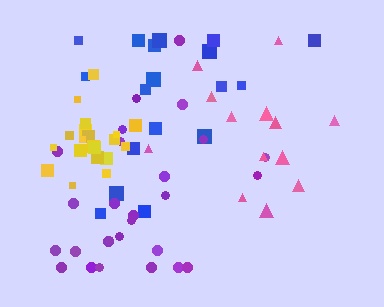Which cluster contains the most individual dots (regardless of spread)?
Purple (27).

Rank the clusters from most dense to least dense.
yellow, purple, pink, blue.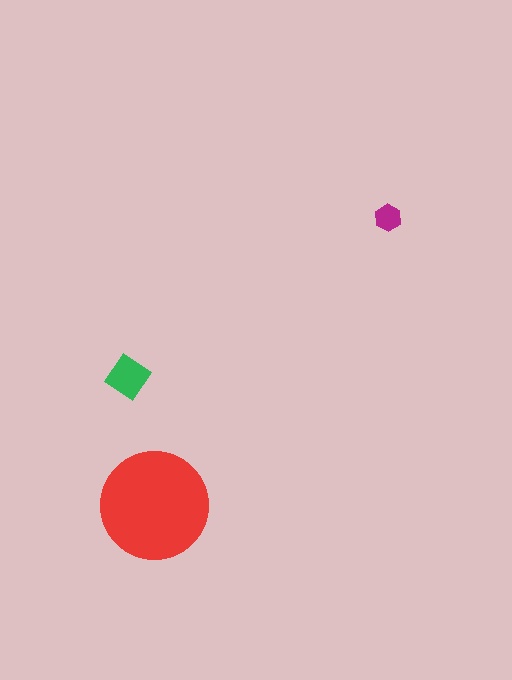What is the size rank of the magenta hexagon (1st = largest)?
3rd.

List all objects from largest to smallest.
The red circle, the green diamond, the magenta hexagon.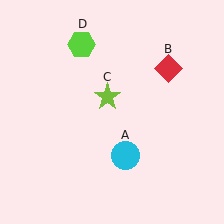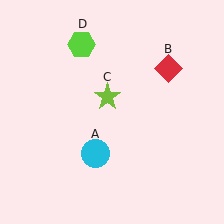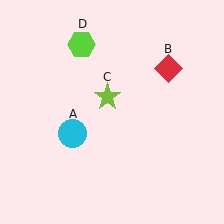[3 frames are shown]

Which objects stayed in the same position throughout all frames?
Red diamond (object B) and lime star (object C) and lime hexagon (object D) remained stationary.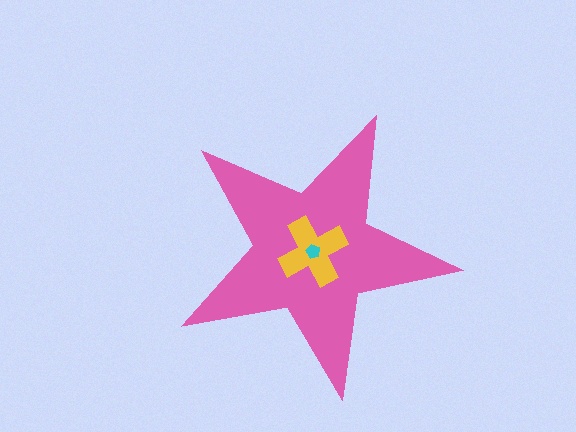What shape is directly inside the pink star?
The yellow cross.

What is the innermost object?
The cyan pentagon.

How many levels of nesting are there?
3.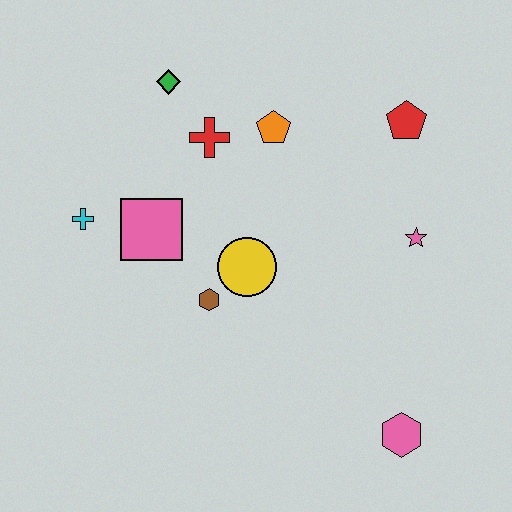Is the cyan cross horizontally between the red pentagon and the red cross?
No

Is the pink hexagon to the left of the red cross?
No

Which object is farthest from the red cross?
The pink hexagon is farthest from the red cross.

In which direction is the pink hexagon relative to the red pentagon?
The pink hexagon is below the red pentagon.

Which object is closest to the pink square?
The cyan cross is closest to the pink square.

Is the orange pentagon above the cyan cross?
Yes